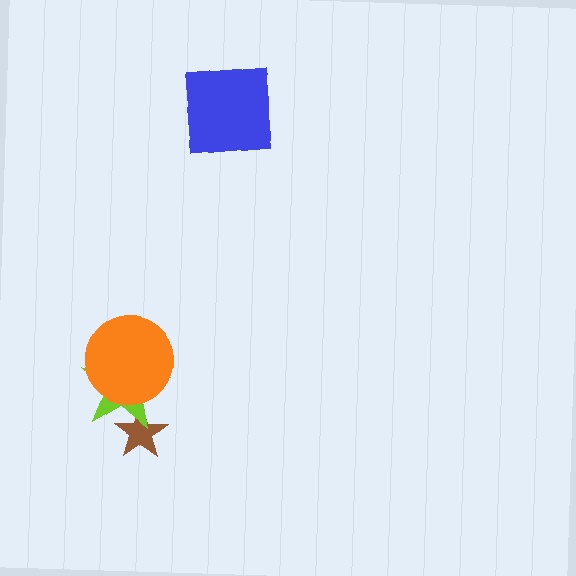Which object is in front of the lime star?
The orange circle is in front of the lime star.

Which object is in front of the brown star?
The lime star is in front of the brown star.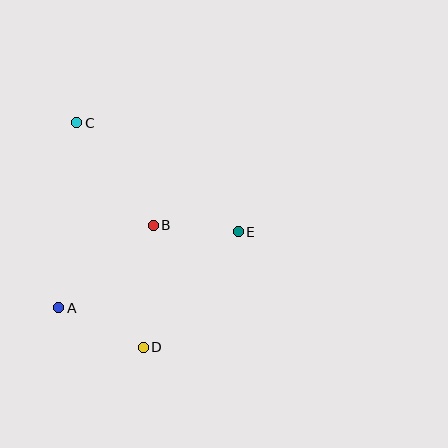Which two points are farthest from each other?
Points C and D are farthest from each other.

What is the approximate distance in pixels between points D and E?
The distance between D and E is approximately 149 pixels.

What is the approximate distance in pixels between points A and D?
The distance between A and D is approximately 93 pixels.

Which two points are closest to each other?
Points B and E are closest to each other.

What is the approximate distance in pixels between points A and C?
The distance between A and C is approximately 186 pixels.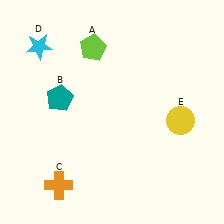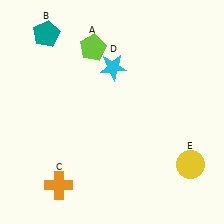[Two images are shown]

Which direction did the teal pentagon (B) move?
The teal pentagon (B) moved up.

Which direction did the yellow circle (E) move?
The yellow circle (E) moved down.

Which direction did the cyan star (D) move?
The cyan star (D) moved right.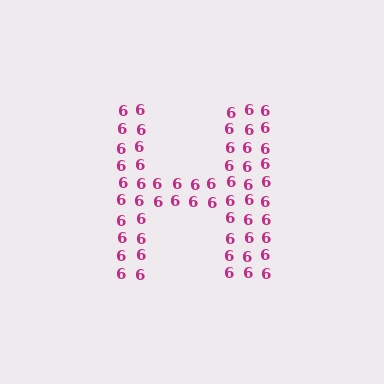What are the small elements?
The small elements are digit 6's.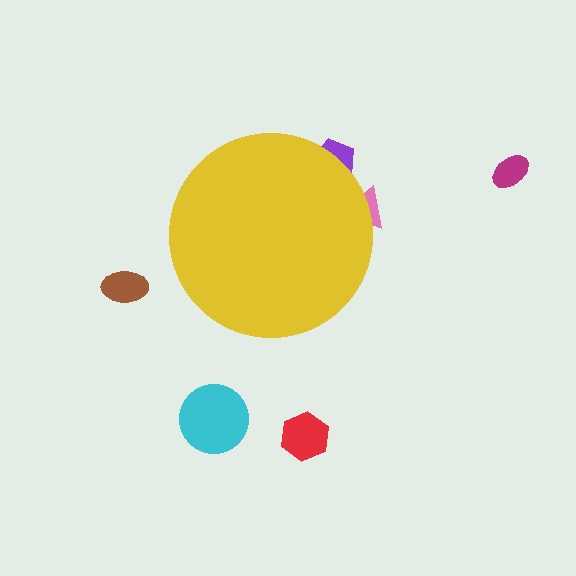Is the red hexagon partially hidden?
No, the red hexagon is fully visible.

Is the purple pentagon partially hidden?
Yes, the purple pentagon is partially hidden behind the yellow circle.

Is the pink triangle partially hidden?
Yes, the pink triangle is partially hidden behind the yellow circle.